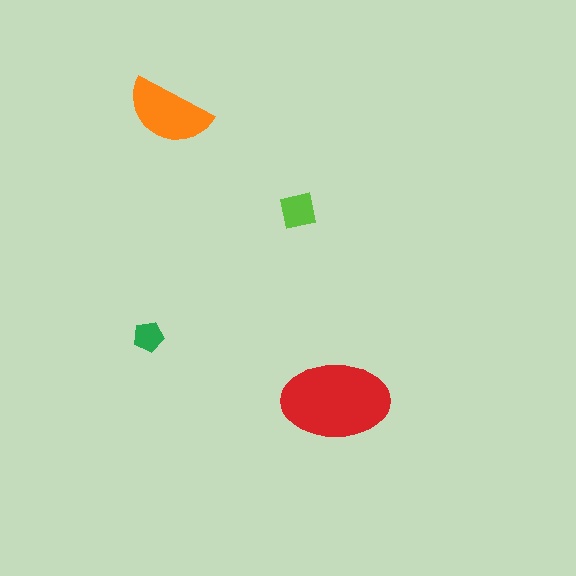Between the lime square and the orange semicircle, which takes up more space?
The orange semicircle.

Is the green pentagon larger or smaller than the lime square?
Smaller.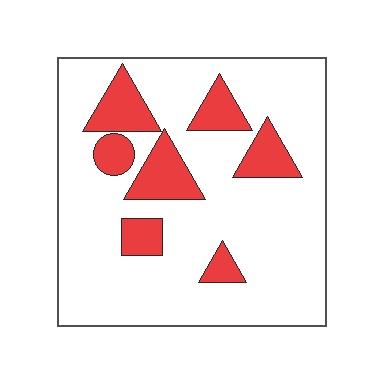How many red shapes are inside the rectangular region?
7.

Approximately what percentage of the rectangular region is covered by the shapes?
Approximately 20%.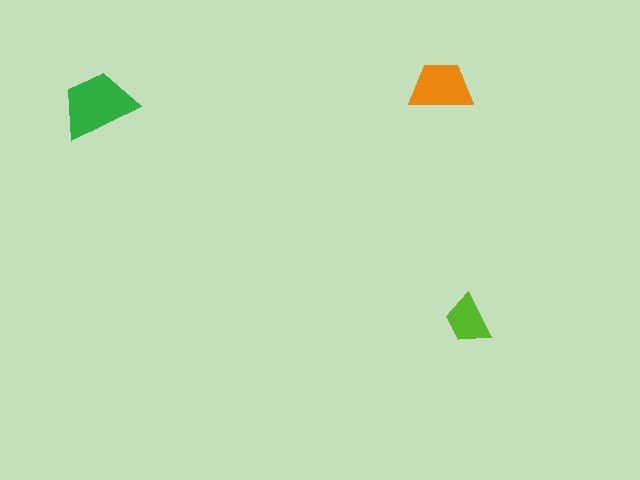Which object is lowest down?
The lime trapezoid is bottommost.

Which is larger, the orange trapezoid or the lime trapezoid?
The orange one.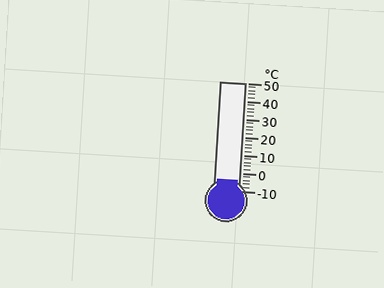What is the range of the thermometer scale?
The thermometer scale ranges from -10°C to 50°C.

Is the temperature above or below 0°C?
The temperature is below 0°C.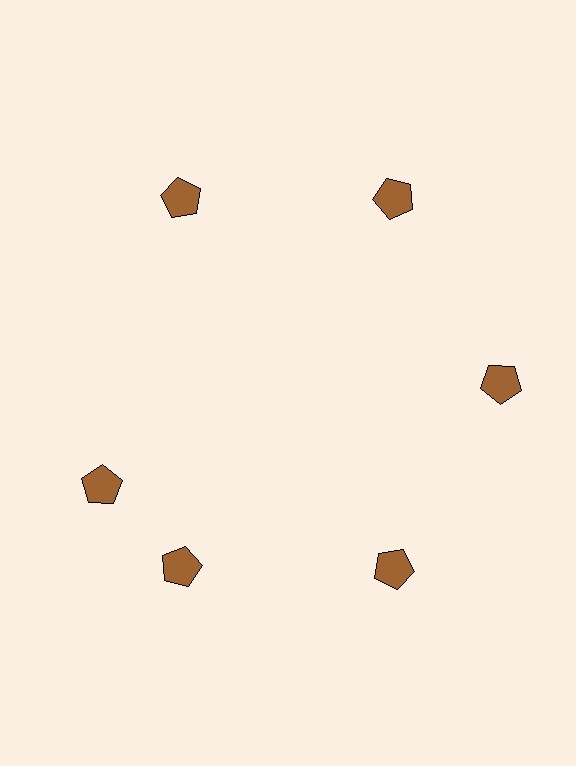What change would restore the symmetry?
The symmetry would be restored by rotating it back into even spacing with its neighbors so that all 6 pentagons sit at equal angles and equal distance from the center.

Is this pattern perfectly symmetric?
No. The 6 brown pentagons are arranged in a ring, but one element near the 9 o'clock position is rotated out of alignment along the ring, breaking the 6-fold rotational symmetry.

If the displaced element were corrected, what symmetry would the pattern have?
It would have 6-fold rotational symmetry — the pattern would map onto itself every 60 degrees.